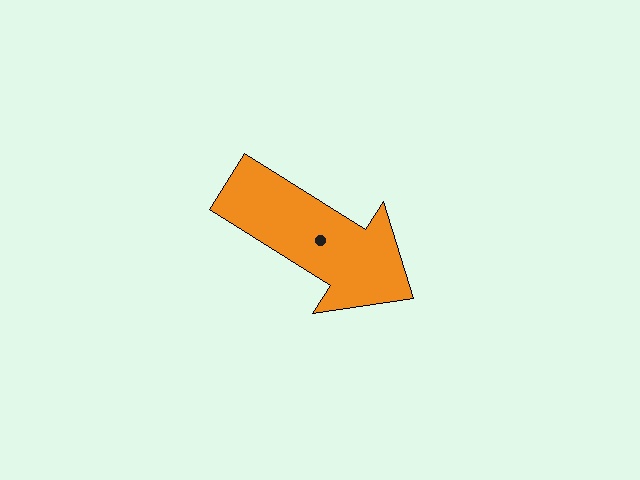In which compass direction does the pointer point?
Southeast.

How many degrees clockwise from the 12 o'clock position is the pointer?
Approximately 122 degrees.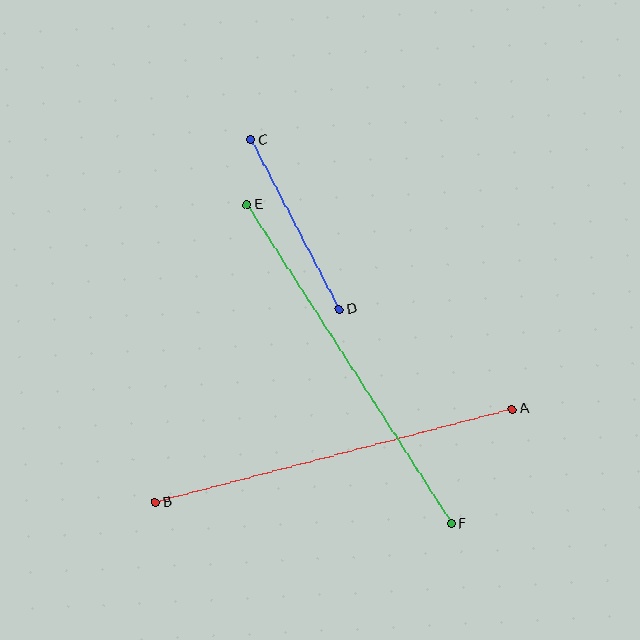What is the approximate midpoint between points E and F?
The midpoint is at approximately (349, 364) pixels.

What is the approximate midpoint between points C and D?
The midpoint is at approximately (295, 225) pixels.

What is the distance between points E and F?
The distance is approximately 379 pixels.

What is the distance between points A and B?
The distance is approximately 369 pixels.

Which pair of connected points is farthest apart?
Points E and F are farthest apart.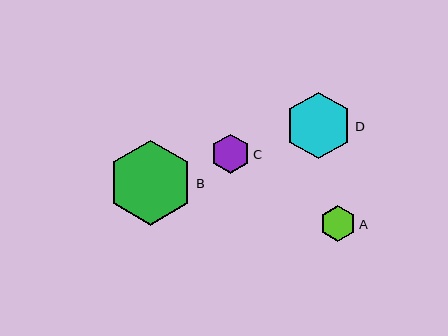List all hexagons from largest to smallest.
From largest to smallest: B, D, C, A.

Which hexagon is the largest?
Hexagon B is the largest with a size of approximately 85 pixels.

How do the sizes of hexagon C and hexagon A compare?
Hexagon C and hexagon A are approximately the same size.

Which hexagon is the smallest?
Hexagon A is the smallest with a size of approximately 36 pixels.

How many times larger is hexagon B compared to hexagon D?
Hexagon B is approximately 1.3 times the size of hexagon D.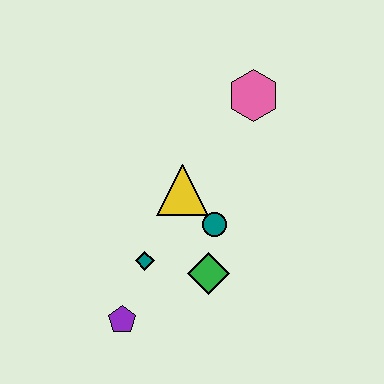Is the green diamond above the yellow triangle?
No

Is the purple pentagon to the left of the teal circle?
Yes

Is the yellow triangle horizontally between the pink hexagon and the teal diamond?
Yes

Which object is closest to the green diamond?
The teal circle is closest to the green diamond.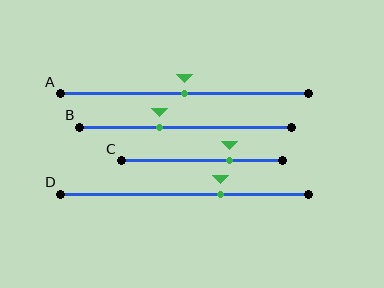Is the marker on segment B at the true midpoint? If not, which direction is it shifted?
No, the marker on segment B is shifted to the left by about 12% of the segment length.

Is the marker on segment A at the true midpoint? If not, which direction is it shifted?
Yes, the marker on segment A is at the true midpoint.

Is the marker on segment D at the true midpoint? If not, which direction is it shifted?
No, the marker on segment D is shifted to the right by about 15% of the segment length.